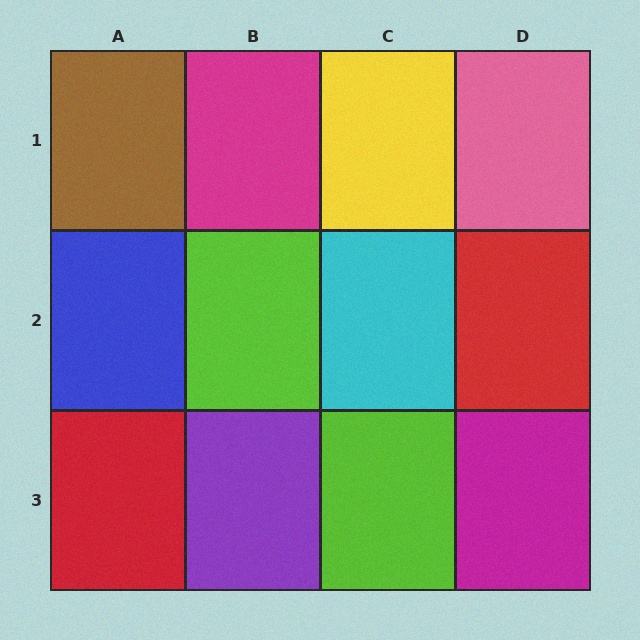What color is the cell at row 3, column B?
Purple.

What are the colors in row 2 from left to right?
Blue, lime, cyan, red.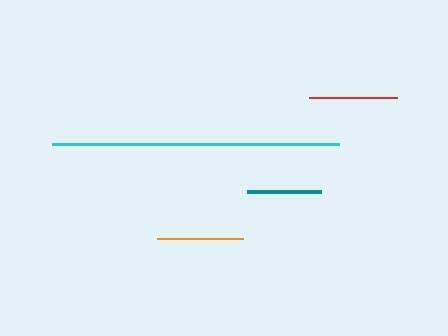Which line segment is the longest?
The cyan line is the longest at approximately 287 pixels.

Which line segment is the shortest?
The teal line is the shortest at approximately 74 pixels.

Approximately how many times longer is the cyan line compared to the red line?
The cyan line is approximately 3.3 times the length of the red line.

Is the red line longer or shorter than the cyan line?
The cyan line is longer than the red line.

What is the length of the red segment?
The red segment is approximately 88 pixels long.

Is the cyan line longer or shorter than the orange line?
The cyan line is longer than the orange line.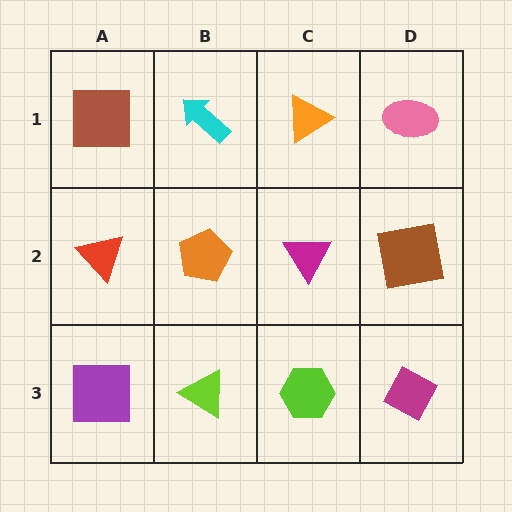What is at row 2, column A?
A red triangle.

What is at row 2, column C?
A magenta triangle.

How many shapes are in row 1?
4 shapes.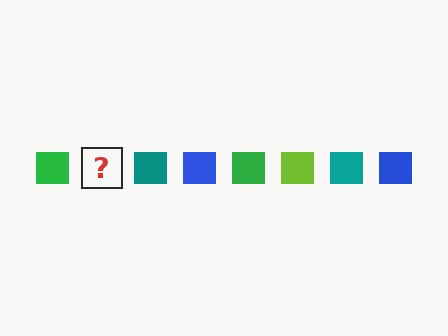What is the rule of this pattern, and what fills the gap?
The rule is that the pattern cycles through green, lime, teal, blue squares. The gap should be filled with a lime square.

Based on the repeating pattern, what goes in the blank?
The blank should be a lime square.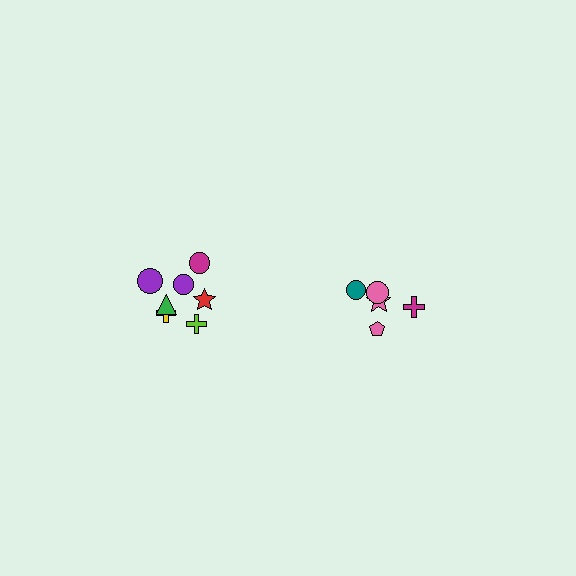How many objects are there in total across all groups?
There are 12 objects.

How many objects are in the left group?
There are 7 objects.